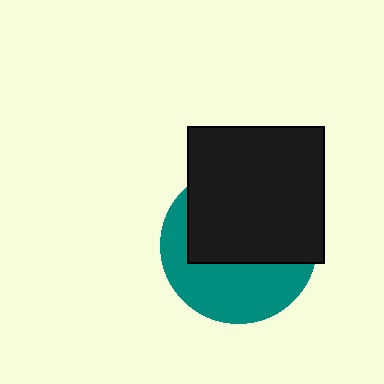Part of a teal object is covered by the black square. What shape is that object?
It is a circle.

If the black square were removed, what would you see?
You would see the complete teal circle.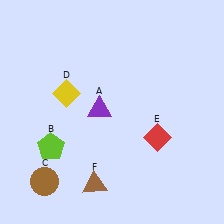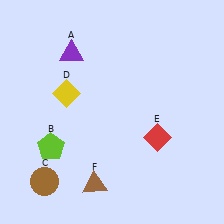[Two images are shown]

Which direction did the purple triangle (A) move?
The purple triangle (A) moved up.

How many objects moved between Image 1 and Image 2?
1 object moved between the two images.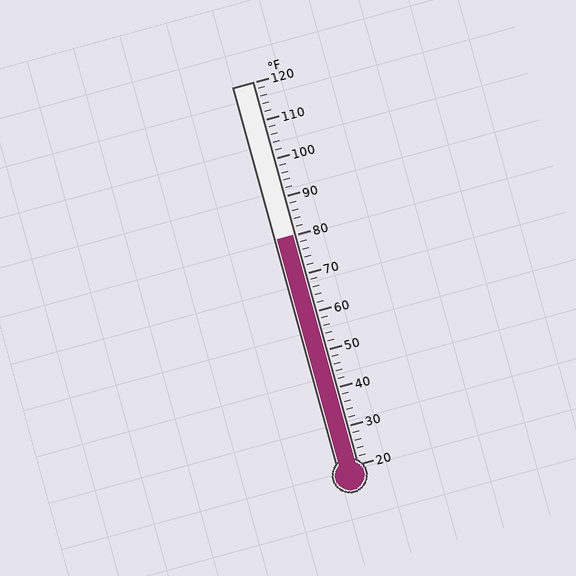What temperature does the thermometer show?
The thermometer shows approximately 80°F.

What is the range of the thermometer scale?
The thermometer scale ranges from 20°F to 120°F.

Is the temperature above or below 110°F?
The temperature is below 110°F.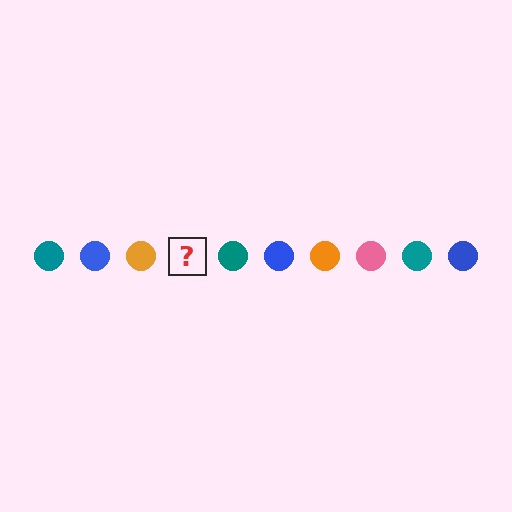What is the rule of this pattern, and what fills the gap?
The rule is that the pattern cycles through teal, blue, orange, pink circles. The gap should be filled with a pink circle.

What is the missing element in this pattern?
The missing element is a pink circle.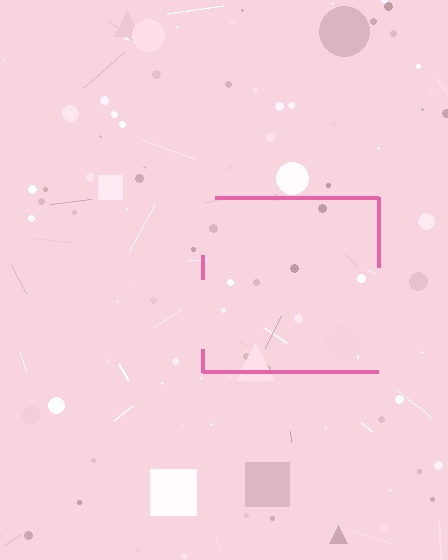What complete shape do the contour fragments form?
The contour fragments form a square.